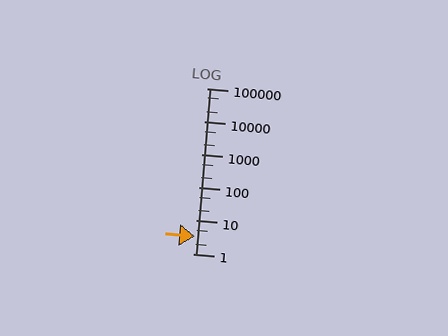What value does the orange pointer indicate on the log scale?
The pointer indicates approximately 3.4.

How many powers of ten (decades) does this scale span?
The scale spans 5 decades, from 1 to 100000.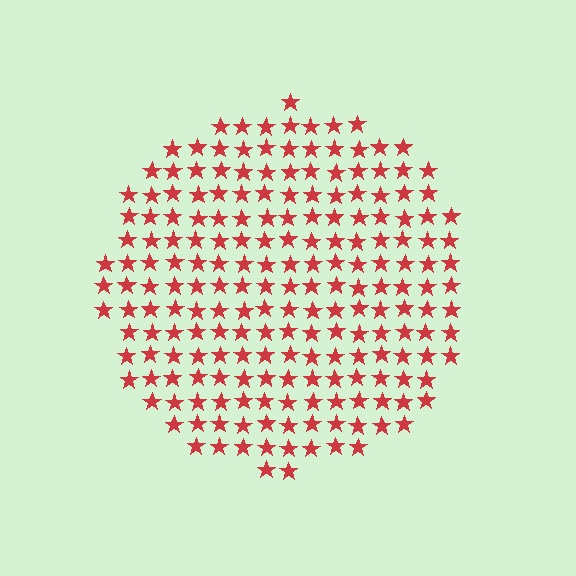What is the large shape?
The large shape is a circle.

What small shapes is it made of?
It is made of small stars.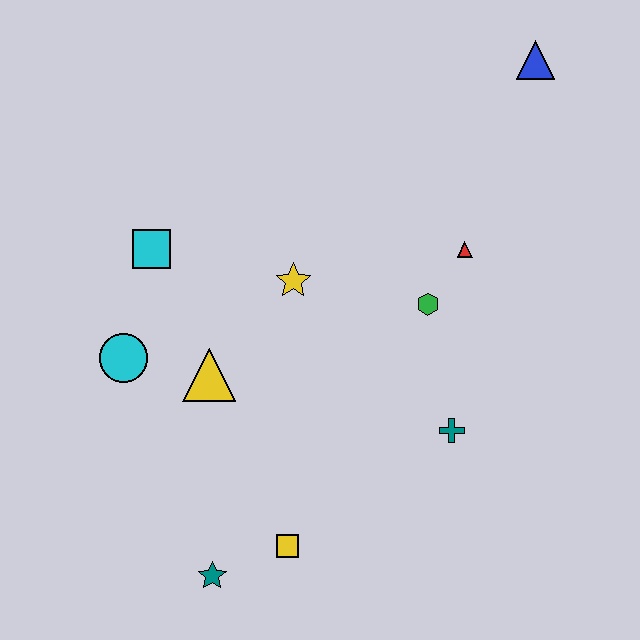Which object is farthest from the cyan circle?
The blue triangle is farthest from the cyan circle.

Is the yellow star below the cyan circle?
No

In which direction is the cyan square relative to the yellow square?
The cyan square is above the yellow square.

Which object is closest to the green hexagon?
The red triangle is closest to the green hexagon.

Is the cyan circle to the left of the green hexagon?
Yes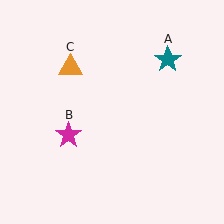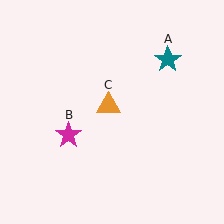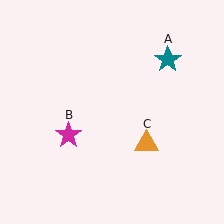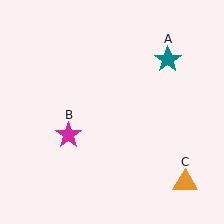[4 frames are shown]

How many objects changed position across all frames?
1 object changed position: orange triangle (object C).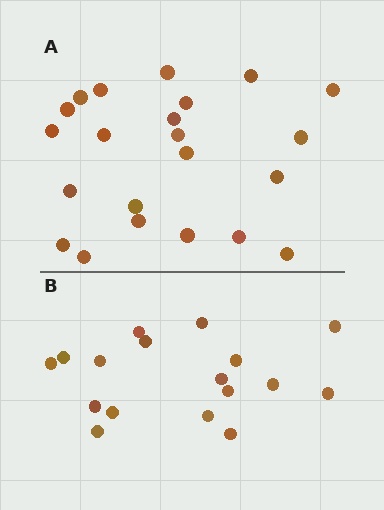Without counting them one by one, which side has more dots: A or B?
Region A (the top region) has more dots.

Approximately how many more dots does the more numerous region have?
Region A has about 5 more dots than region B.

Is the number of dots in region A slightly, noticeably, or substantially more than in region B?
Region A has noticeably more, but not dramatically so. The ratio is roughly 1.3 to 1.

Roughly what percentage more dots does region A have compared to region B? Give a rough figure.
About 30% more.